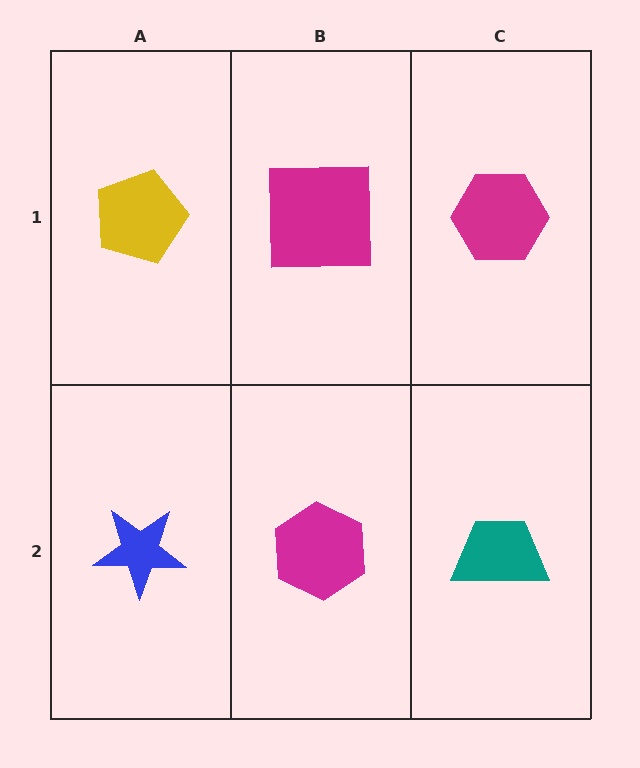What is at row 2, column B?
A magenta hexagon.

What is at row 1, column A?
A yellow pentagon.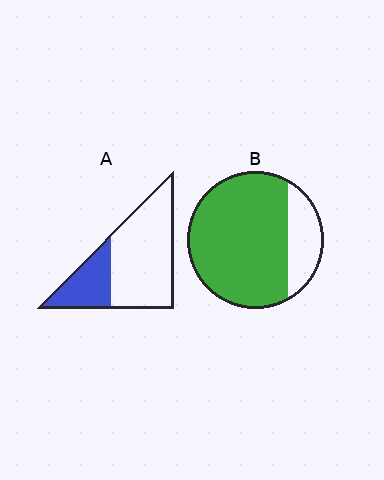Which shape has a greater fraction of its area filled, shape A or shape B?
Shape B.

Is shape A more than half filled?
No.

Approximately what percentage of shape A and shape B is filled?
A is approximately 30% and B is approximately 80%.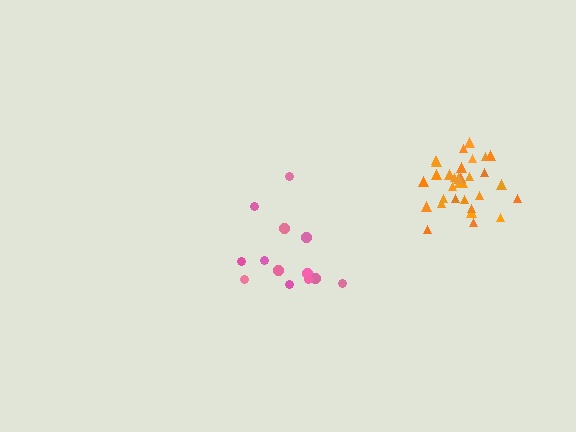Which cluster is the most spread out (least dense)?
Pink.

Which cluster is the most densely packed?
Orange.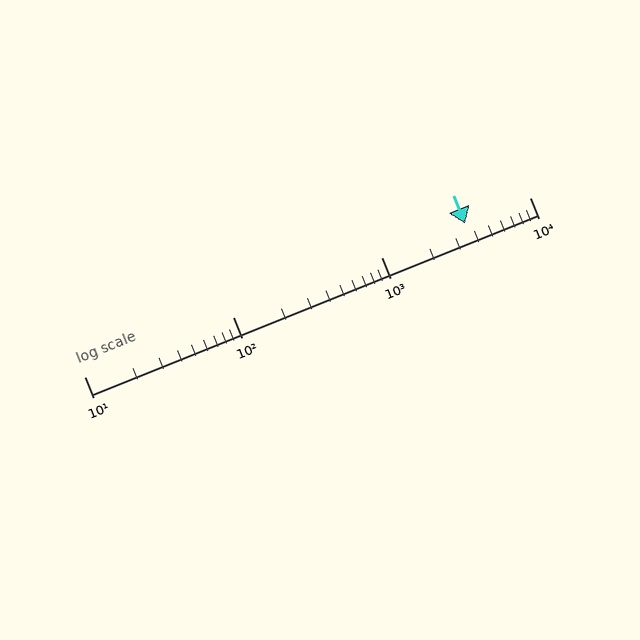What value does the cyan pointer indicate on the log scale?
The pointer indicates approximately 3700.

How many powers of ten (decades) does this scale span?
The scale spans 3 decades, from 10 to 10000.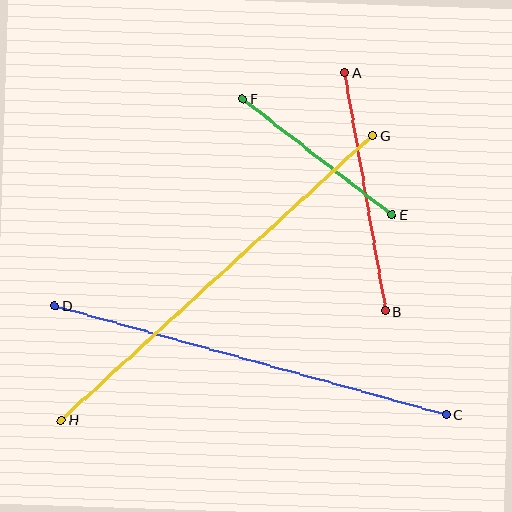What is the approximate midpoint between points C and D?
The midpoint is at approximately (251, 360) pixels.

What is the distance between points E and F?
The distance is approximately 189 pixels.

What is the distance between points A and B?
The distance is approximately 242 pixels.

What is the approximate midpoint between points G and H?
The midpoint is at approximately (217, 278) pixels.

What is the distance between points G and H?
The distance is approximately 421 pixels.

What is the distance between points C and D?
The distance is approximately 406 pixels.